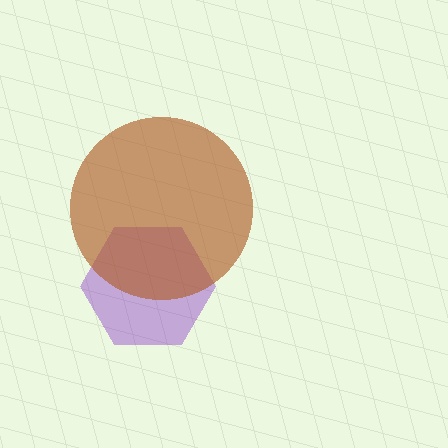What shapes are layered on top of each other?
The layered shapes are: a purple hexagon, a brown circle.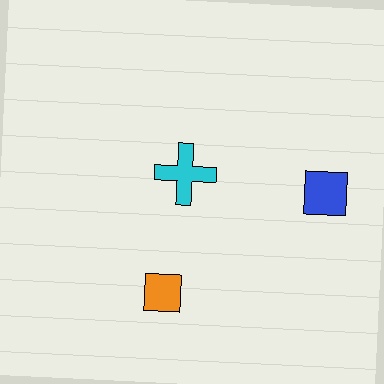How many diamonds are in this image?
There are no diamonds.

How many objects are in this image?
There are 3 objects.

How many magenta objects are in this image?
There are no magenta objects.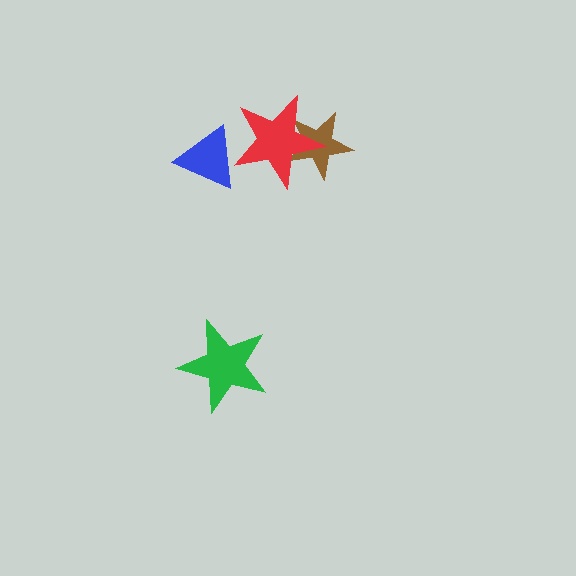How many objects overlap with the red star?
2 objects overlap with the red star.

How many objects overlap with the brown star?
1 object overlaps with the brown star.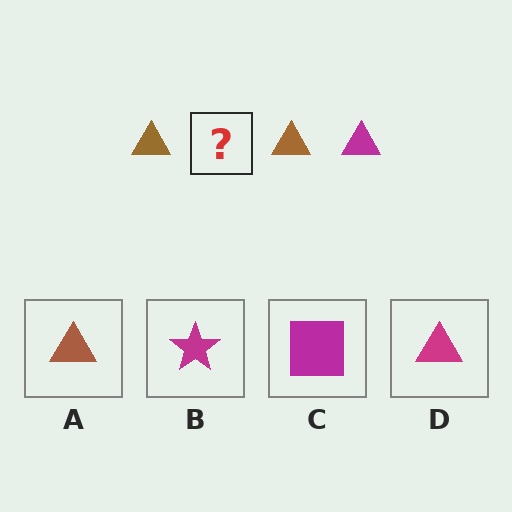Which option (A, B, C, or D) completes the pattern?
D.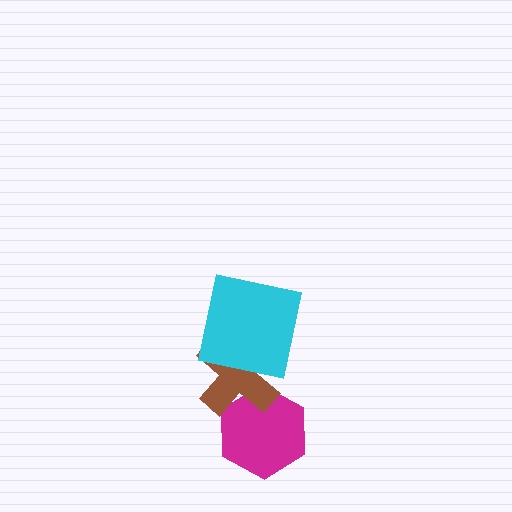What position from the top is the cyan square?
The cyan square is 1st from the top.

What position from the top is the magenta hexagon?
The magenta hexagon is 3rd from the top.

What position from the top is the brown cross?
The brown cross is 2nd from the top.